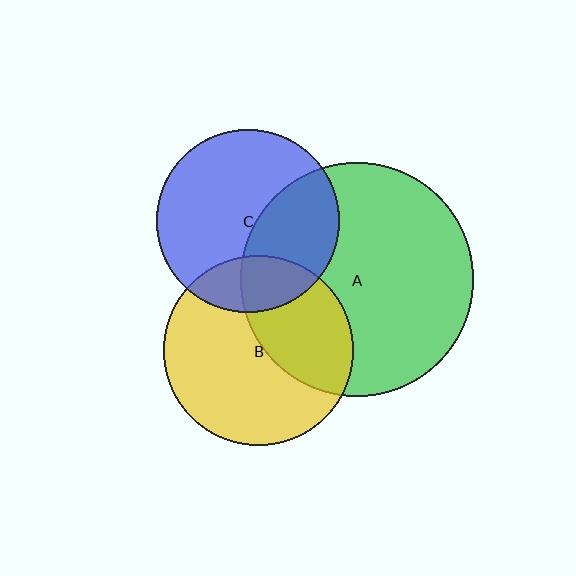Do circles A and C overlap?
Yes.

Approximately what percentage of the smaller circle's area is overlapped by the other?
Approximately 35%.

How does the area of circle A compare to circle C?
Approximately 1.6 times.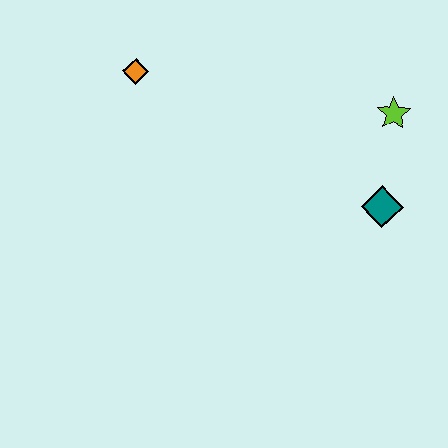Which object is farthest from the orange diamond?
The teal diamond is farthest from the orange diamond.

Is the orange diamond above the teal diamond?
Yes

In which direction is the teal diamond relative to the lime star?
The teal diamond is below the lime star.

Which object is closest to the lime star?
The teal diamond is closest to the lime star.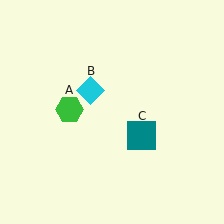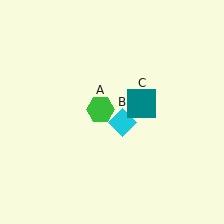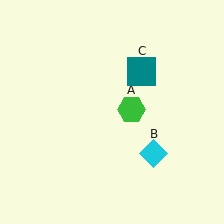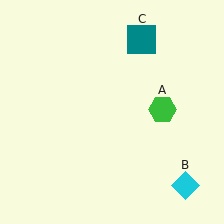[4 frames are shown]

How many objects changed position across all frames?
3 objects changed position: green hexagon (object A), cyan diamond (object B), teal square (object C).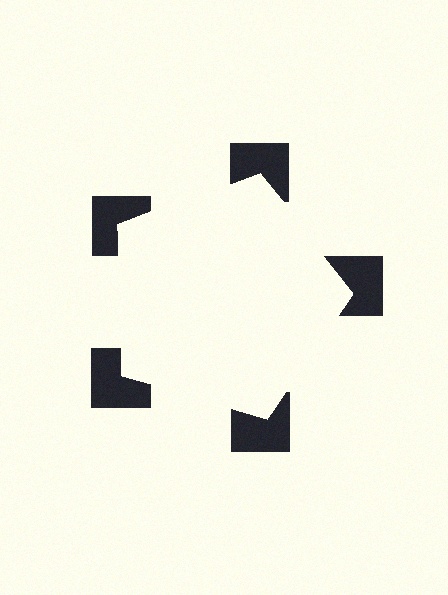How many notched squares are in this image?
There are 5 — one at each vertex of the illusory pentagon.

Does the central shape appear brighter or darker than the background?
It typically appears slightly brighter than the background, even though no actual brightness change is drawn.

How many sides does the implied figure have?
5 sides.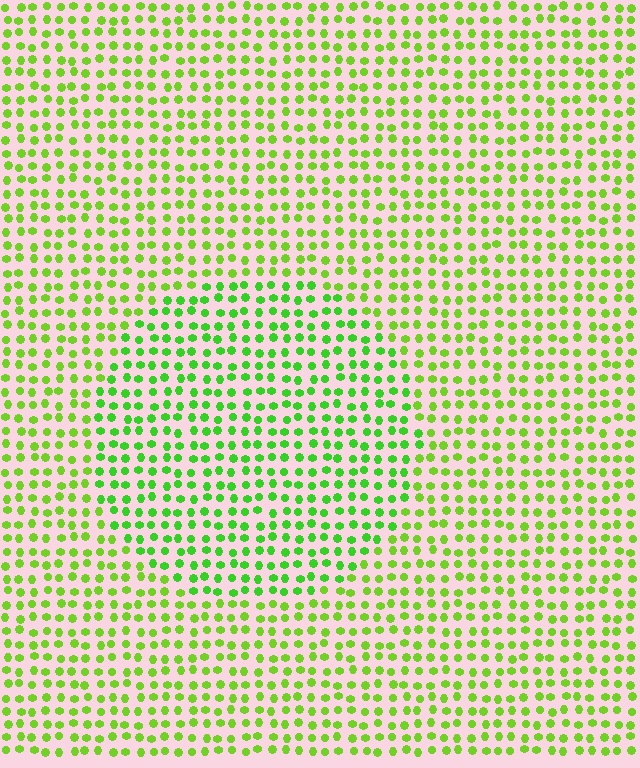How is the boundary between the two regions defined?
The boundary is defined purely by a slight shift in hue (about 21 degrees). Spacing, size, and orientation are identical on both sides.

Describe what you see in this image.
The image is filled with small lime elements in a uniform arrangement. A circle-shaped region is visible where the elements are tinted to a slightly different hue, forming a subtle color boundary.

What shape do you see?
I see a circle.